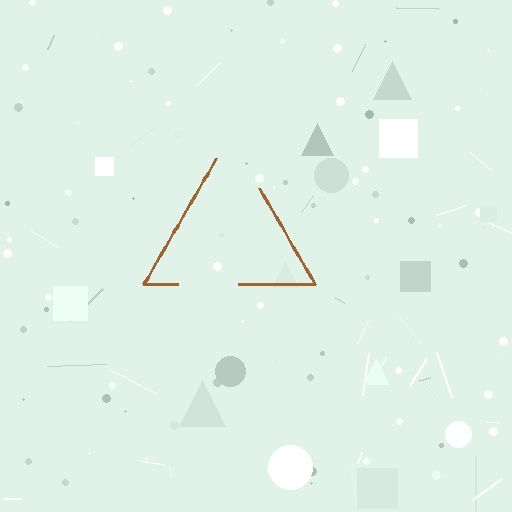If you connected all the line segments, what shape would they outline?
They would outline a triangle.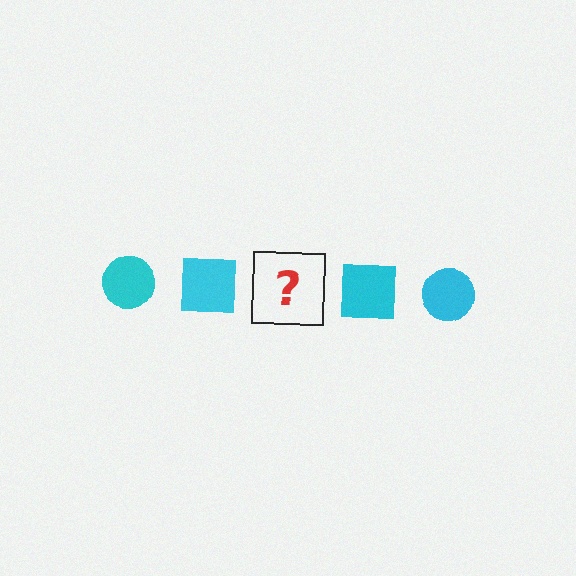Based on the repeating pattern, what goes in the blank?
The blank should be a cyan circle.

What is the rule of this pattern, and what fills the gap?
The rule is that the pattern cycles through circle, square shapes in cyan. The gap should be filled with a cyan circle.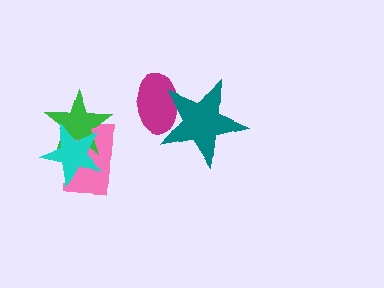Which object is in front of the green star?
The cyan star is in front of the green star.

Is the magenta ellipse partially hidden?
Yes, it is partially covered by another shape.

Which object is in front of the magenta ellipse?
The teal star is in front of the magenta ellipse.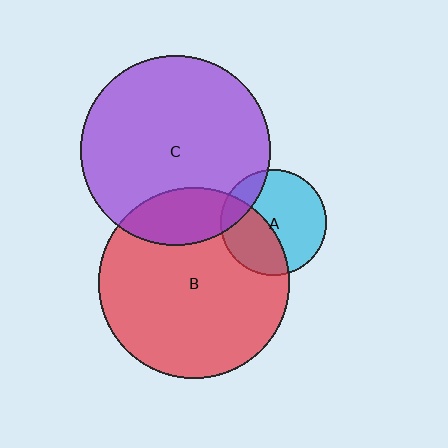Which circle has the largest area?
Circle B (red).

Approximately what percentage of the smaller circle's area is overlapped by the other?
Approximately 40%.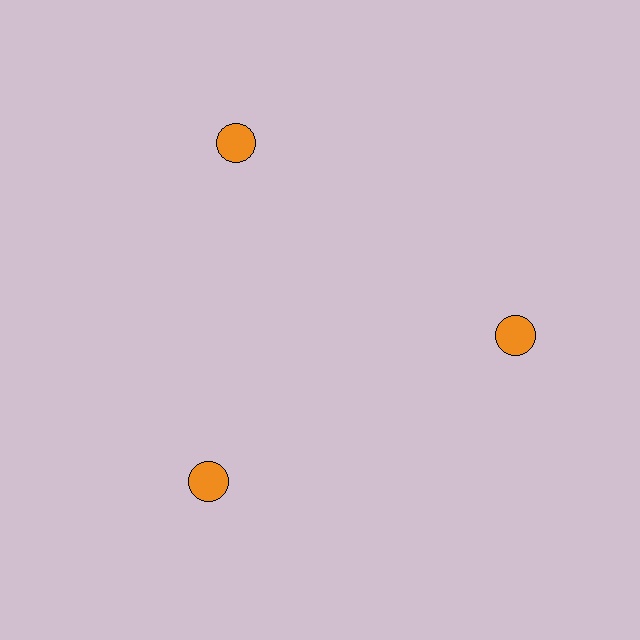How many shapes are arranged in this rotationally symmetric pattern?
There are 3 shapes, arranged in 3 groups of 1.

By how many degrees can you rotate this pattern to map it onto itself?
The pattern maps onto itself every 120 degrees of rotation.